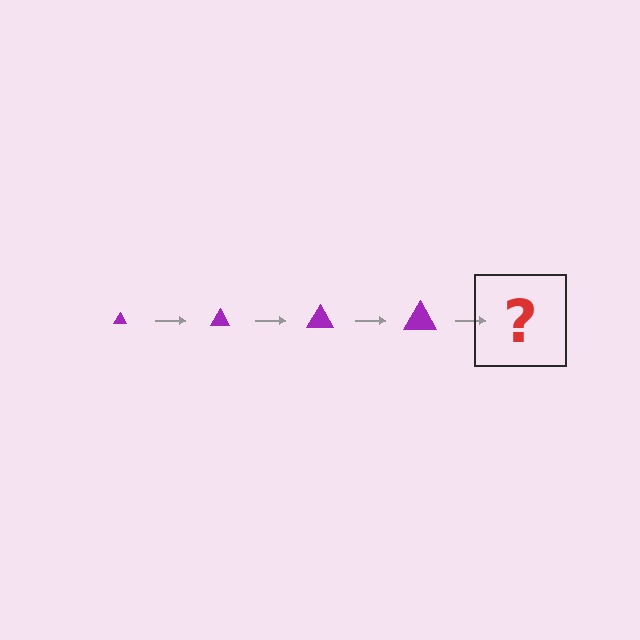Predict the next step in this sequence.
The next step is a purple triangle, larger than the previous one.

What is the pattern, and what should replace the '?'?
The pattern is that the triangle gets progressively larger each step. The '?' should be a purple triangle, larger than the previous one.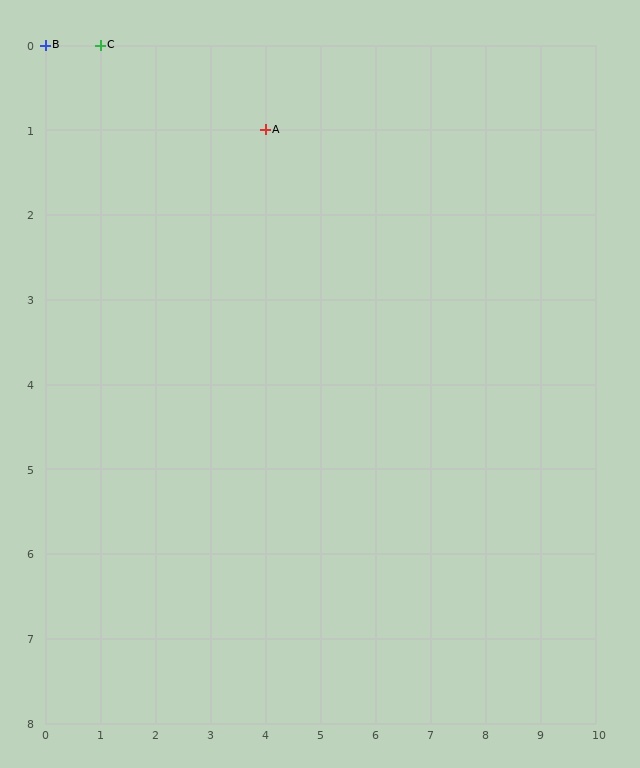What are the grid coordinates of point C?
Point C is at grid coordinates (1, 0).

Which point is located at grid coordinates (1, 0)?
Point C is at (1, 0).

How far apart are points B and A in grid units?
Points B and A are 4 columns and 1 row apart (about 4.1 grid units diagonally).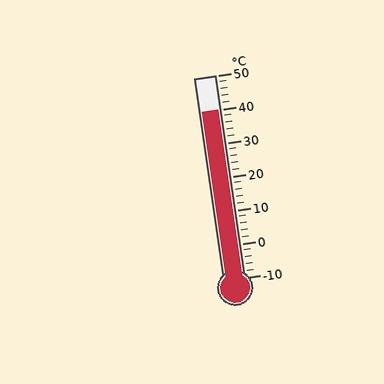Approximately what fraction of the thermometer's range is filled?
The thermometer is filled to approximately 85% of its range.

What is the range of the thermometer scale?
The thermometer scale ranges from -10°C to 50°C.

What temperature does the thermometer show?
The thermometer shows approximately 40°C.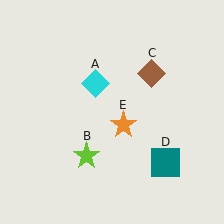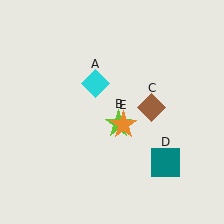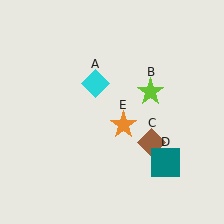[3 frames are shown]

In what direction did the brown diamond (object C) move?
The brown diamond (object C) moved down.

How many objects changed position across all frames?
2 objects changed position: lime star (object B), brown diamond (object C).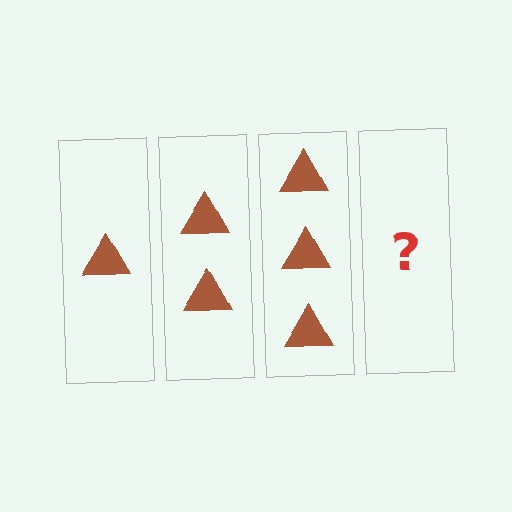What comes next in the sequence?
The next element should be 4 triangles.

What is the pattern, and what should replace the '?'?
The pattern is that each step adds one more triangle. The '?' should be 4 triangles.